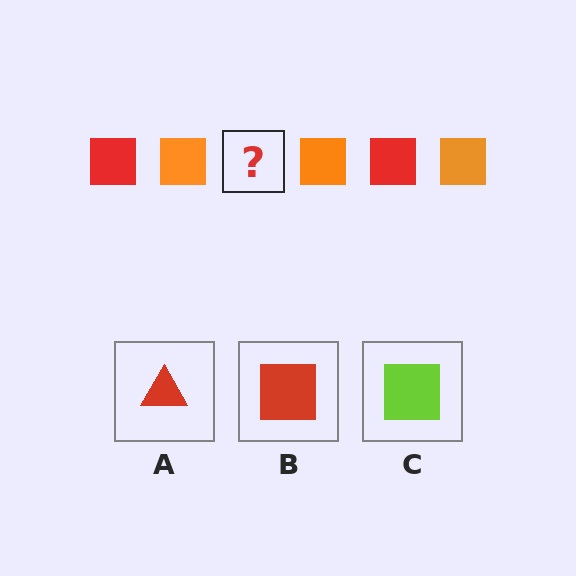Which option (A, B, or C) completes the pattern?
B.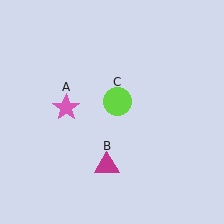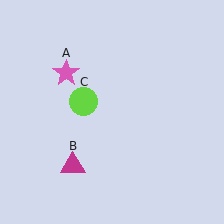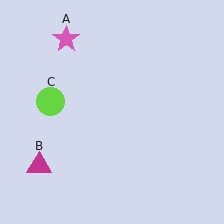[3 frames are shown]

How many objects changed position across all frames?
3 objects changed position: pink star (object A), magenta triangle (object B), lime circle (object C).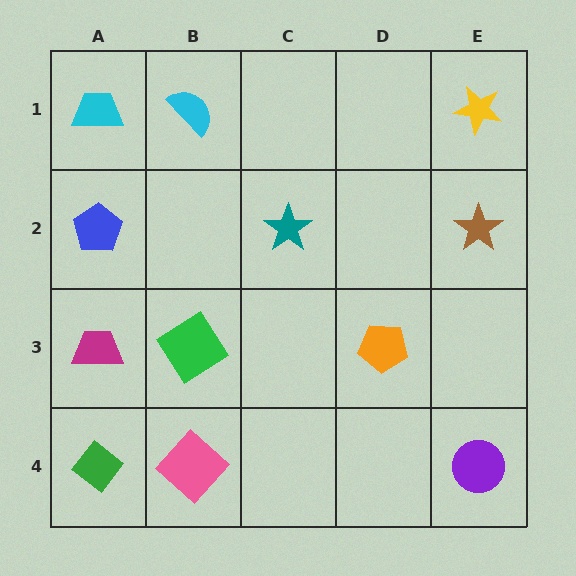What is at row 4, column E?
A purple circle.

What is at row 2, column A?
A blue pentagon.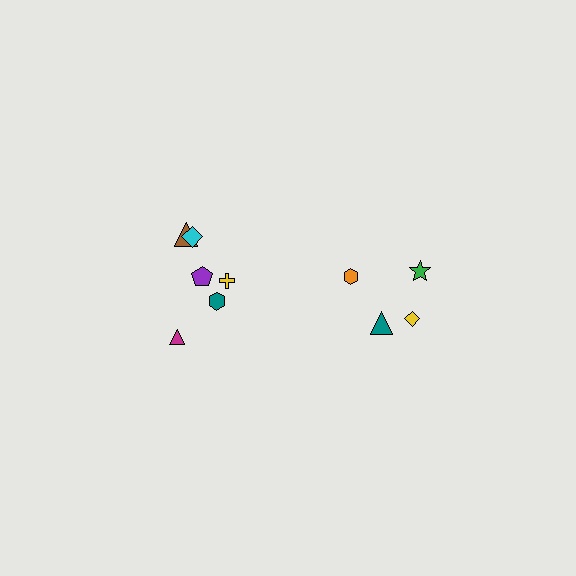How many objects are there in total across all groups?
There are 10 objects.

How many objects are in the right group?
There are 4 objects.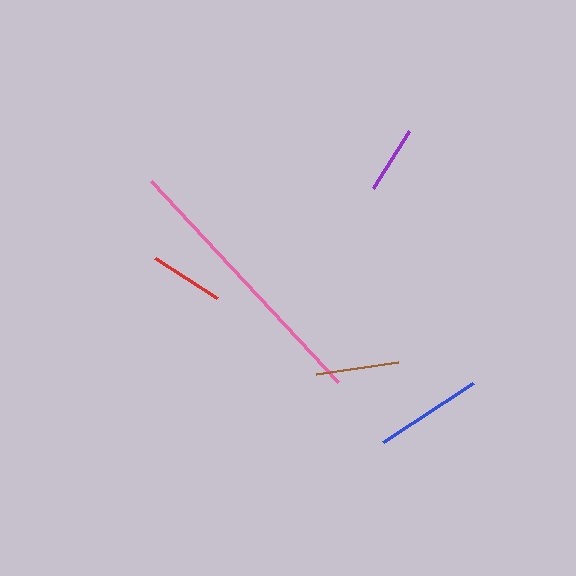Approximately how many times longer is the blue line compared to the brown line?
The blue line is approximately 1.3 times the length of the brown line.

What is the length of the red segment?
The red segment is approximately 75 pixels long.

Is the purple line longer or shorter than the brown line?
The brown line is longer than the purple line.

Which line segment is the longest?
The pink line is the longest at approximately 275 pixels.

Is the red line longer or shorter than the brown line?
The brown line is longer than the red line.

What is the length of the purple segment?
The purple segment is approximately 68 pixels long.